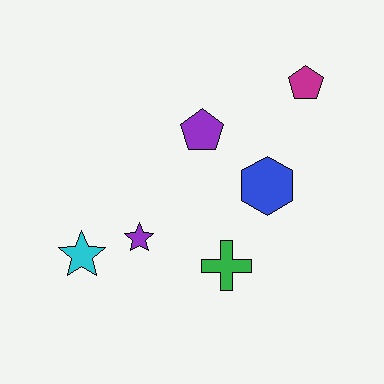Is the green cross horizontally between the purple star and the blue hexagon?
Yes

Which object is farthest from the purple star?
The magenta pentagon is farthest from the purple star.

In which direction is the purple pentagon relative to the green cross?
The purple pentagon is above the green cross.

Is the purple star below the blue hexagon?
Yes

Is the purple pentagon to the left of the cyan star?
No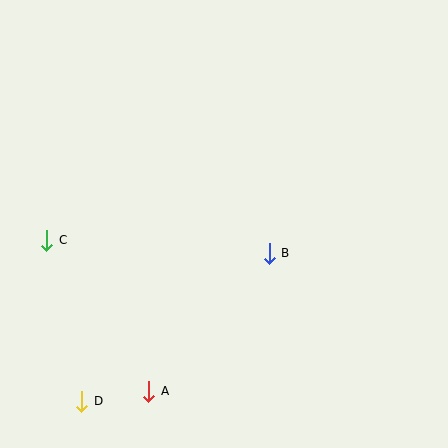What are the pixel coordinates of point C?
Point C is at (47, 240).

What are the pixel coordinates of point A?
Point A is at (149, 391).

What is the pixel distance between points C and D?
The distance between C and D is 165 pixels.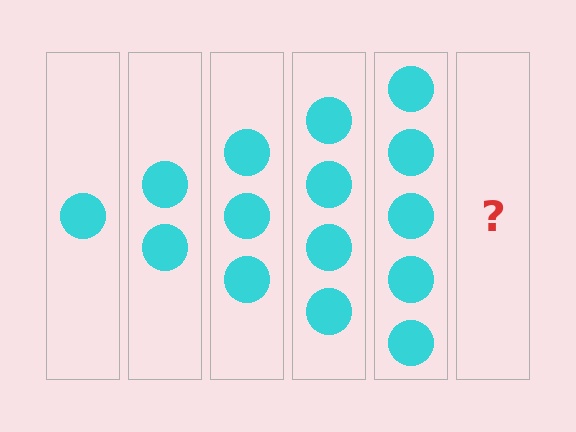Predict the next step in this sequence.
The next step is 6 circles.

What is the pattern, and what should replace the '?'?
The pattern is that each step adds one more circle. The '?' should be 6 circles.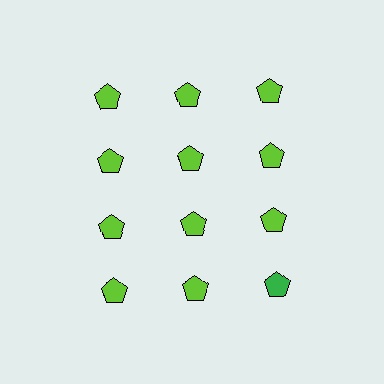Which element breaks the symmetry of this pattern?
The green pentagon in the fourth row, center column breaks the symmetry. All other shapes are lime pentagons.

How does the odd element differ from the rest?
It has a different color: green instead of lime.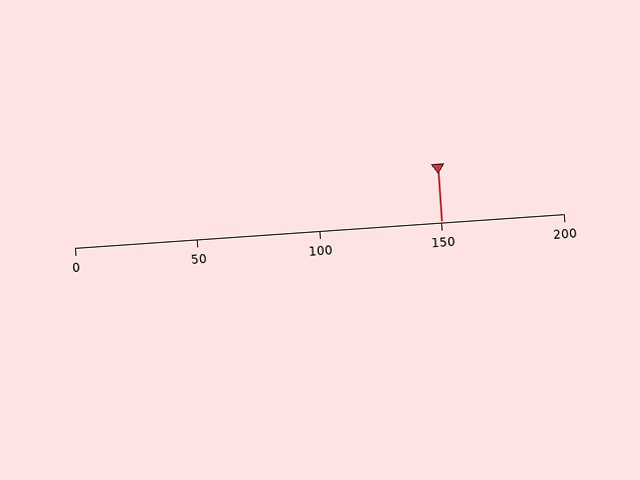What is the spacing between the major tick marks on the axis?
The major ticks are spaced 50 apart.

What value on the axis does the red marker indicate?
The marker indicates approximately 150.